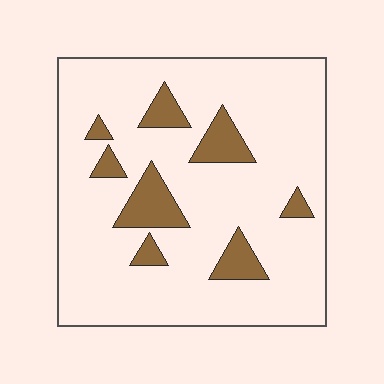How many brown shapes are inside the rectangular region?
8.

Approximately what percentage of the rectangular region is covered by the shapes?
Approximately 15%.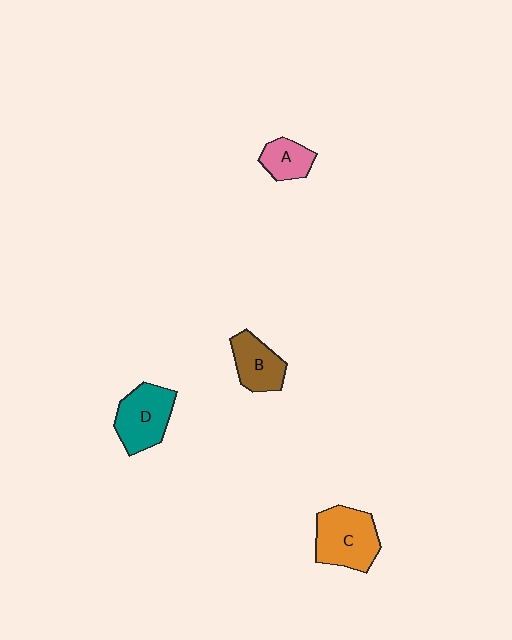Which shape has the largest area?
Shape C (orange).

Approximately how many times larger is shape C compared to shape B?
Approximately 1.4 times.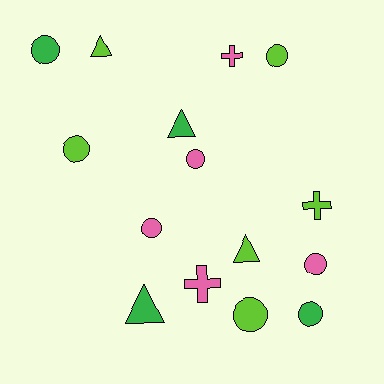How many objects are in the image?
There are 15 objects.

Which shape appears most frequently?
Circle, with 8 objects.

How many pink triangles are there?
There are no pink triangles.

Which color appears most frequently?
Lime, with 6 objects.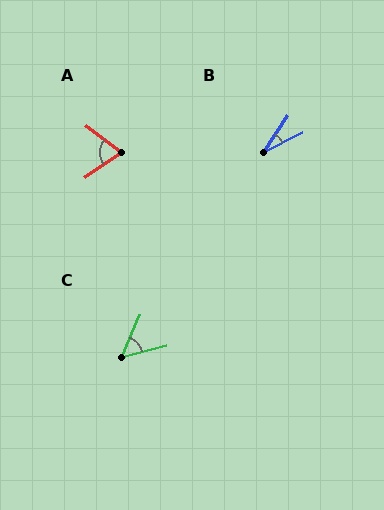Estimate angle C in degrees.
Approximately 52 degrees.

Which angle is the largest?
A, at approximately 71 degrees.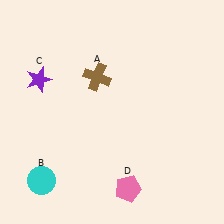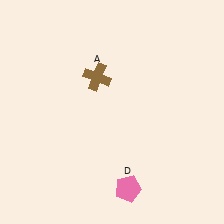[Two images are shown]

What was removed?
The purple star (C), the cyan circle (B) were removed in Image 2.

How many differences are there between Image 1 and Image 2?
There are 2 differences between the two images.